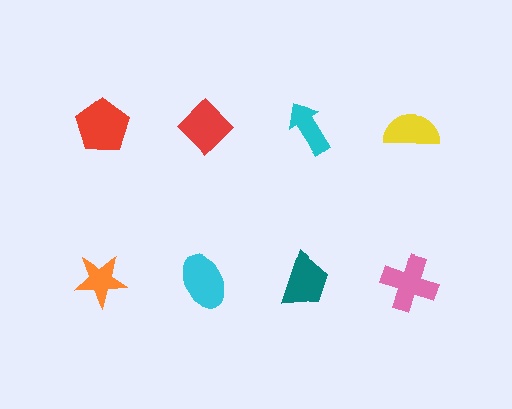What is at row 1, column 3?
A cyan arrow.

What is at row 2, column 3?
A teal trapezoid.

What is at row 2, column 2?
A cyan ellipse.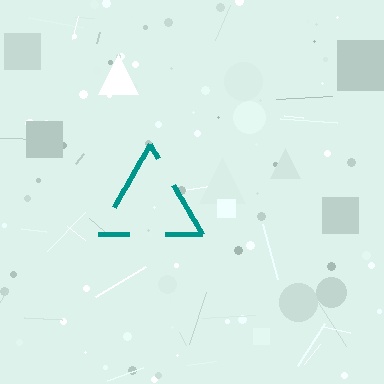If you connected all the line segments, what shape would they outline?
They would outline a triangle.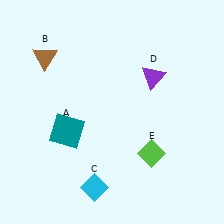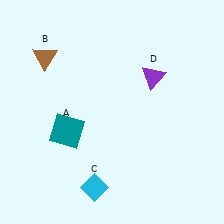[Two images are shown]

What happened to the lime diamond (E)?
The lime diamond (E) was removed in Image 2. It was in the bottom-right area of Image 1.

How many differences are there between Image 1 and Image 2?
There is 1 difference between the two images.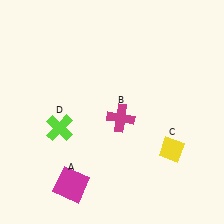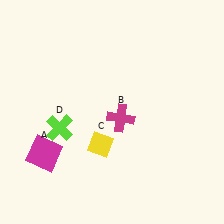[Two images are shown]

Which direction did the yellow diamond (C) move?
The yellow diamond (C) moved left.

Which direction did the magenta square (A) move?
The magenta square (A) moved up.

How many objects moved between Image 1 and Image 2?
2 objects moved between the two images.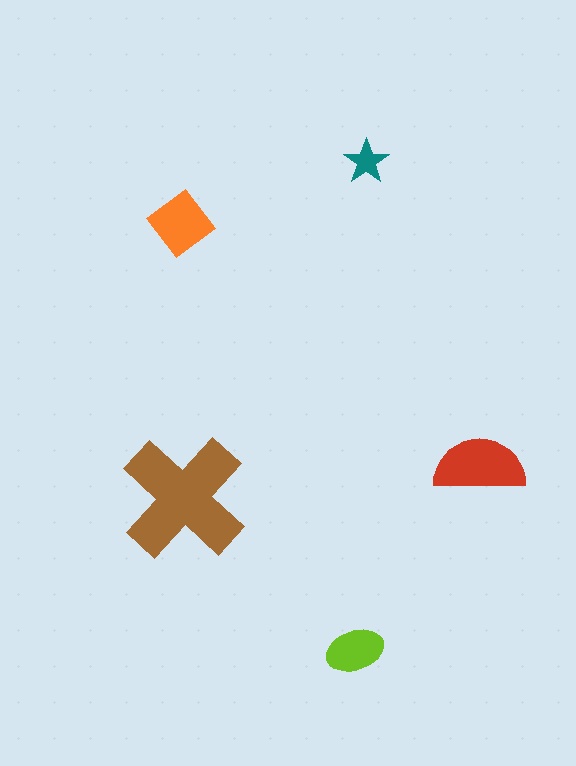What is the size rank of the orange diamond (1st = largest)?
3rd.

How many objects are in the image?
There are 5 objects in the image.